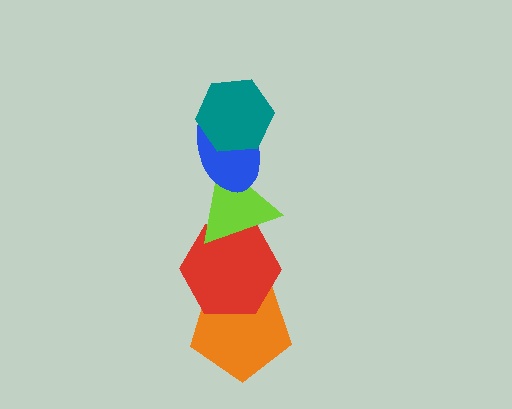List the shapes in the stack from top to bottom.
From top to bottom: the teal hexagon, the blue ellipse, the lime triangle, the red hexagon, the orange pentagon.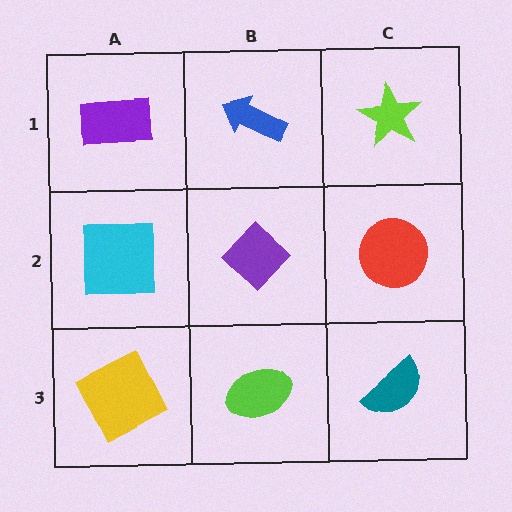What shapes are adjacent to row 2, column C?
A lime star (row 1, column C), a teal semicircle (row 3, column C), a purple diamond (row 2, column B).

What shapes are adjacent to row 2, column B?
A blue arrow (row 1, column B), a lime ellipse (row 3, column B), a cyan square (row 2, column A), a red circle (row 2, column C).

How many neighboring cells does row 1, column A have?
2.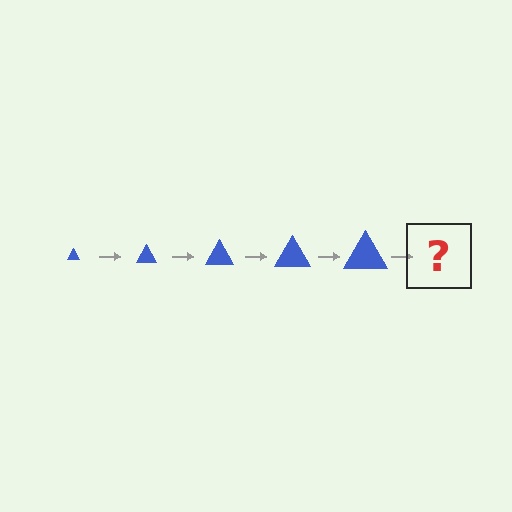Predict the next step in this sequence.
The next step is a blue triangle, larger than the previous one.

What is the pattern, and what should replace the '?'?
The pattern is that the triangle gets progressively larger each step. The '?' should be a blue triangle, larger than the previous one.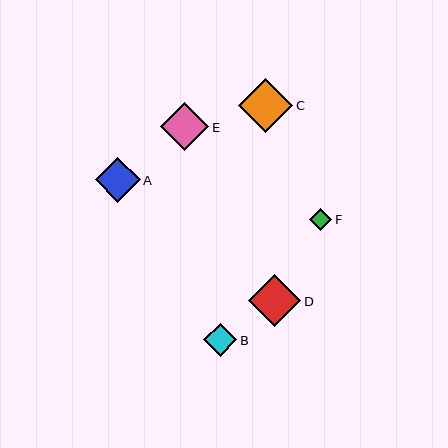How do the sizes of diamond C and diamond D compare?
Diamond C and diamond D are approximately the same size.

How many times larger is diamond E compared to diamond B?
Diamond E is approximately 1.4 times the size of diamond B.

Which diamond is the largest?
Diamond C is the largest with a size of approximately 54 pixels.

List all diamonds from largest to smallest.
From largest to smallest: C, D, E, A, B, F.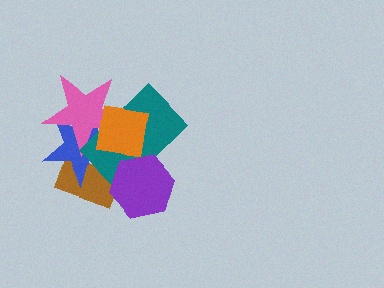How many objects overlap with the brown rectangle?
3 objects overlap with the brown rectangle.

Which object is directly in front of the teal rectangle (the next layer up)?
The orange square is directly in front of the teal rectangle.